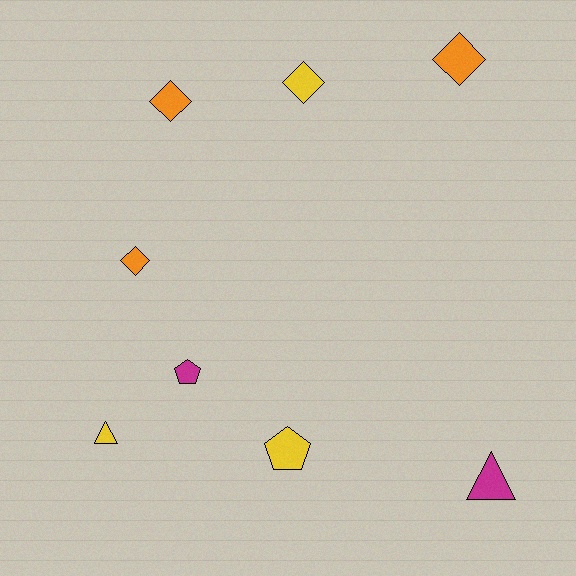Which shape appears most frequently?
Diamond, with 4 objects.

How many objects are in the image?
There are 8 objects.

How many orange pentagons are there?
There are no orange pentagons.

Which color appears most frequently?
Orange, with 3 objects.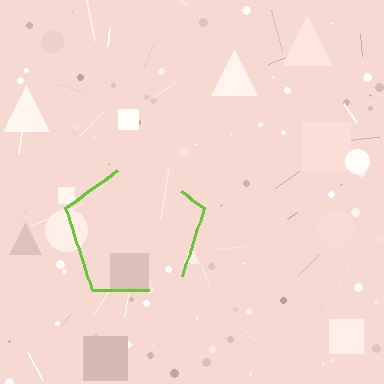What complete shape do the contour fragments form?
The contour fragments form a pentagon.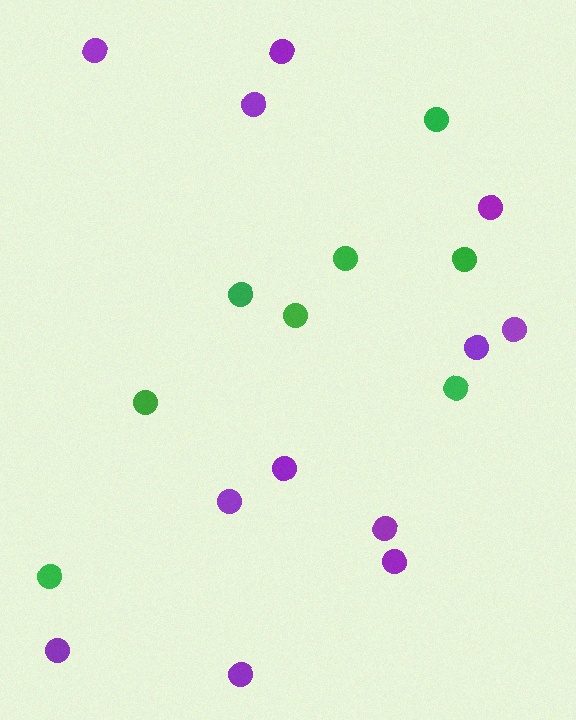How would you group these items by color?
There are 2 groups: one group of green circles (8) and one group of purple circles (12).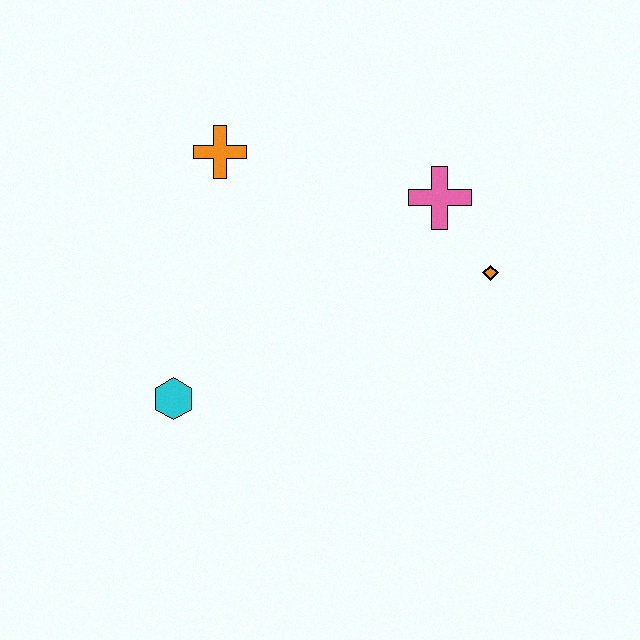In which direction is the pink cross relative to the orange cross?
The pink cross is to the right of the orange cross.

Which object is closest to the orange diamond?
The pink cross is closest to the orange diamond.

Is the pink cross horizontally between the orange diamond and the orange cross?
Yes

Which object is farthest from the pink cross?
The cyan hexagon is farthest from the pink cross.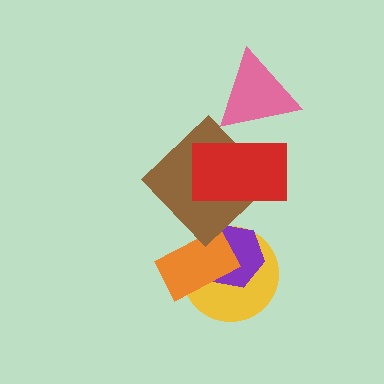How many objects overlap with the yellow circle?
2 objects overlap with the yellow circle.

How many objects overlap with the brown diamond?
1 object overlaps with the brown diamond.